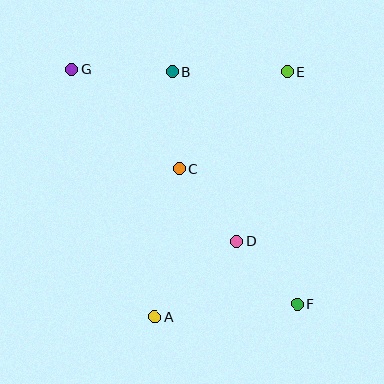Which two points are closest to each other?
Points D and F are closest to each other.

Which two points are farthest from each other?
Points F and G are farthest from each other.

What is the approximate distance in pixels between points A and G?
The distance between A and G is approximately 261 pixels.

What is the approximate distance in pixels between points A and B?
The distance between A and B is approximately 246 pixels.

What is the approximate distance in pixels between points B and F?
The distance between B and F is approximately 264 pixels.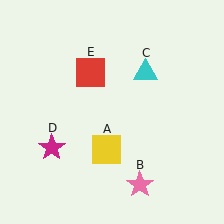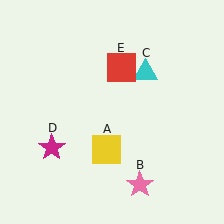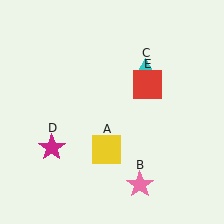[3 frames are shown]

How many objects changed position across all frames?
1 object changed position: red square (object E).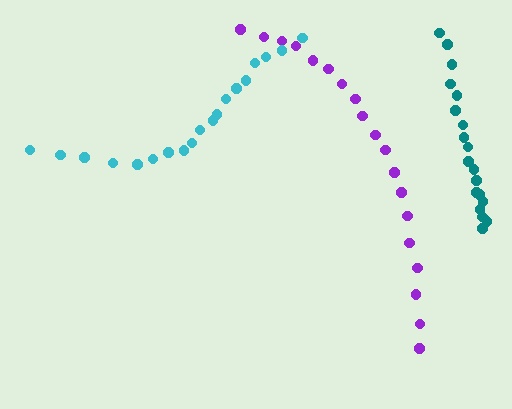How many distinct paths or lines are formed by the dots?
There are 3 distinct paths.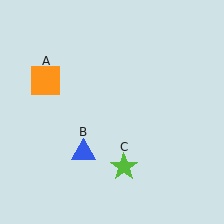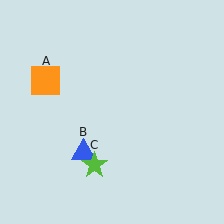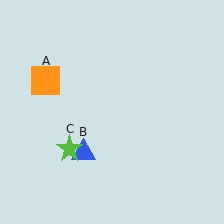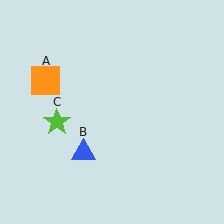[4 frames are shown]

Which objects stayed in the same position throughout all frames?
Orange square (object A) and blue triangle (object B) remained stationary.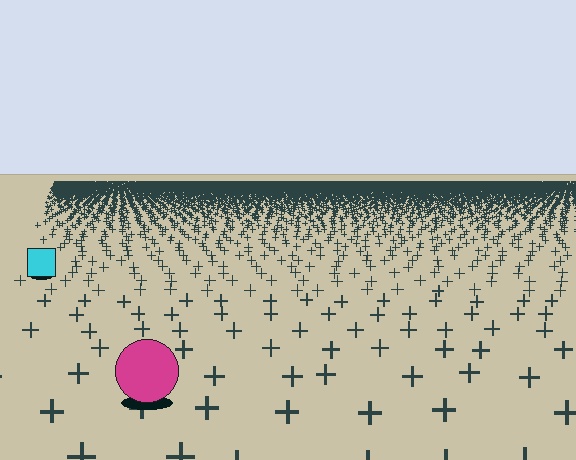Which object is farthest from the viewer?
The cyan square is farthest from the viewer. It appears smaller and the ground texture around it is denser.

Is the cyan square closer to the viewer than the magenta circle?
No. The magenta circle is closer — you can tell from the texture gradient: the ground texture is coarser near it.